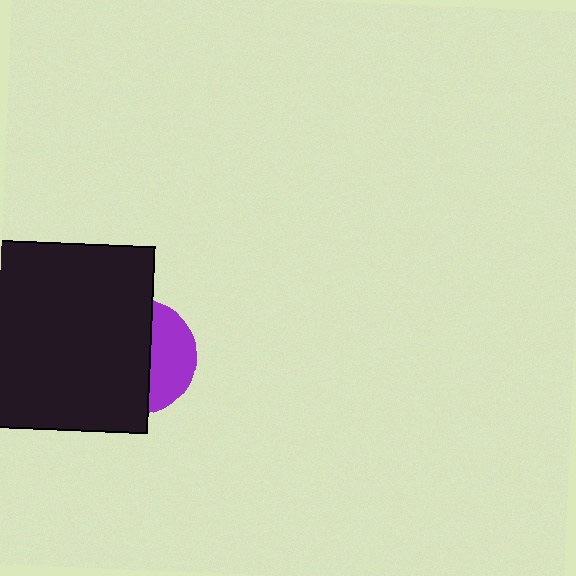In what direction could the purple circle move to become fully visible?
The purple circle could move right. That would shift it out from behind the black rectangle entirely.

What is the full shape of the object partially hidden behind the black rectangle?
The partially hidden object is a purple circle.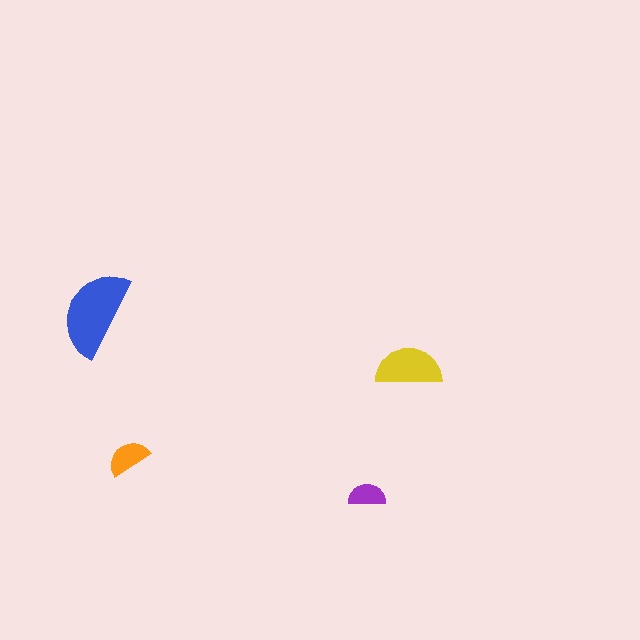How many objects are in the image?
There are 4 objects in the image.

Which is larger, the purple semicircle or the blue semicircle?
The blue one.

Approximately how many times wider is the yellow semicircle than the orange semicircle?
About 1.5 times wider.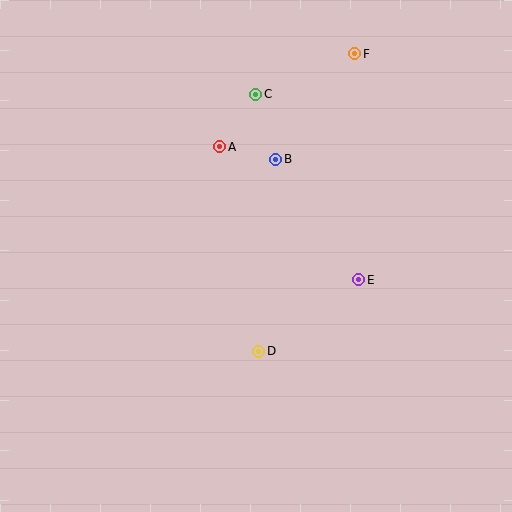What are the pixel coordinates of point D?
Point D is at (259, 351).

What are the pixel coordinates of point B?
Point B is at (276, 159).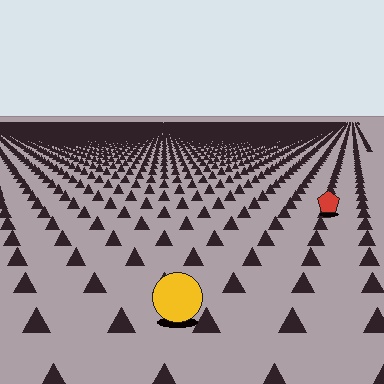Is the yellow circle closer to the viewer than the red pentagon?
Yes. The yellow circle is closer — you can tell from the texture gradient: the ground texture is coarser near it.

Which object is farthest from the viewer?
The red pentagon is farthest from the viewer. It appears smaller and the ground texture around it is denser.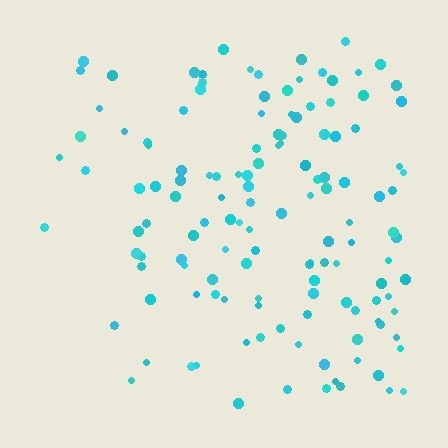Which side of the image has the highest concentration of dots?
The right.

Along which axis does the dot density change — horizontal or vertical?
Horizontal.